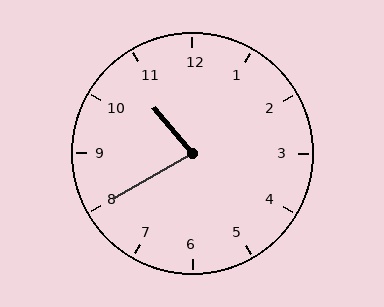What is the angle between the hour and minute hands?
Approximately 80 degrees.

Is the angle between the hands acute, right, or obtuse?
It is acute.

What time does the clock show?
10:40.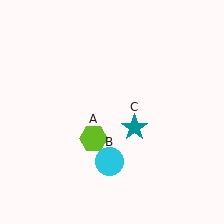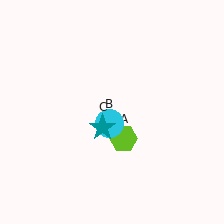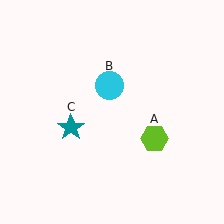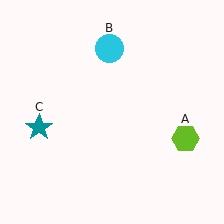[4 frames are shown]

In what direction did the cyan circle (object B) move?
The cyan circle (object B) moved up.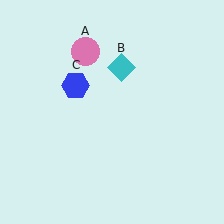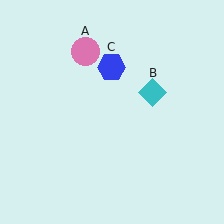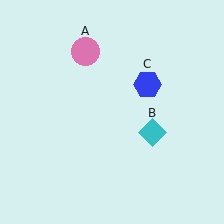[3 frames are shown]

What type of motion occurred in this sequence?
The cyan diamond (object B), blue hexagon (object C) rotated clockwise around the center of the scene.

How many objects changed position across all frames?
2 objects changed position: cyan diamond (object B), blue hexagon (object C).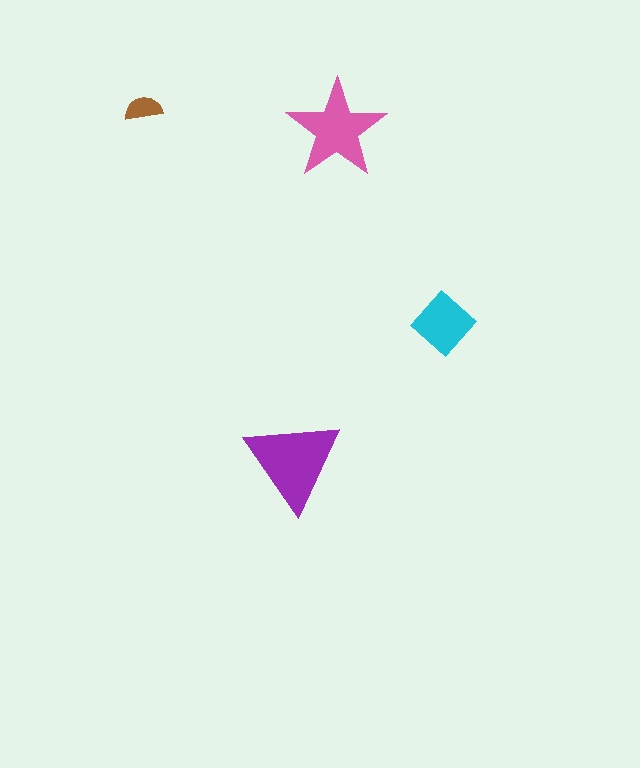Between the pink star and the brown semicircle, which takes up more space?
The pink star.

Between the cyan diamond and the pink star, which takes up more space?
The pink star.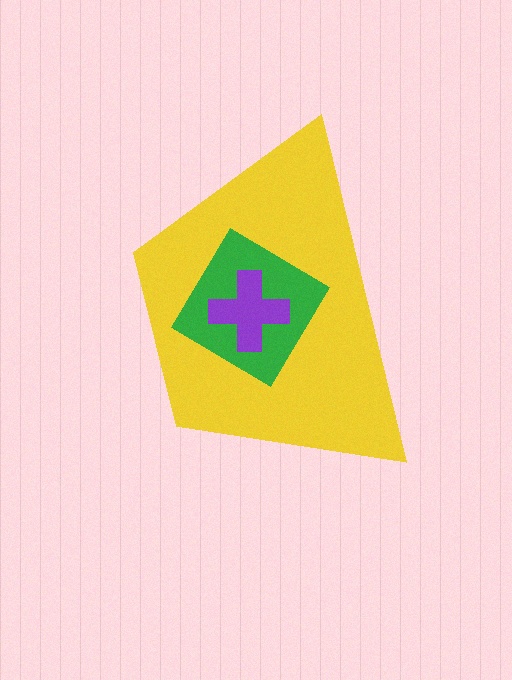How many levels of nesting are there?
3.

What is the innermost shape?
The purple cross.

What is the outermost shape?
The yellow trapezoid.